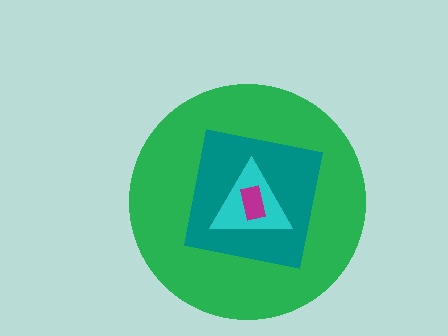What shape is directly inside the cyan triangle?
The magenta rectangle.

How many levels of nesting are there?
4.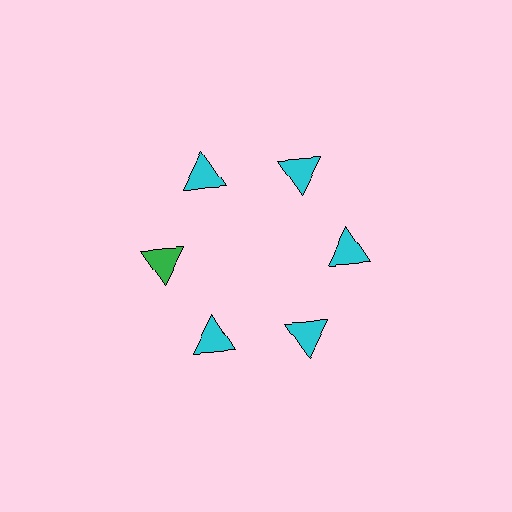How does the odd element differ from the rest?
It has a different color: green instead of cyan.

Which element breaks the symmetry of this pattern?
The green triangle at roughly the 9 o'clock position breaks the symmetry. All other shapes are cyan triangles.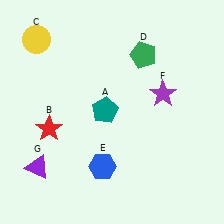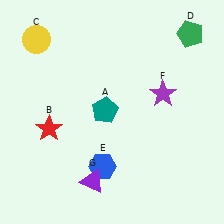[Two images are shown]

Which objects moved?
The objects that moved are: the green pentagon (D), the purple triangle (G).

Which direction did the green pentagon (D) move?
The green pentagon (D) moved right.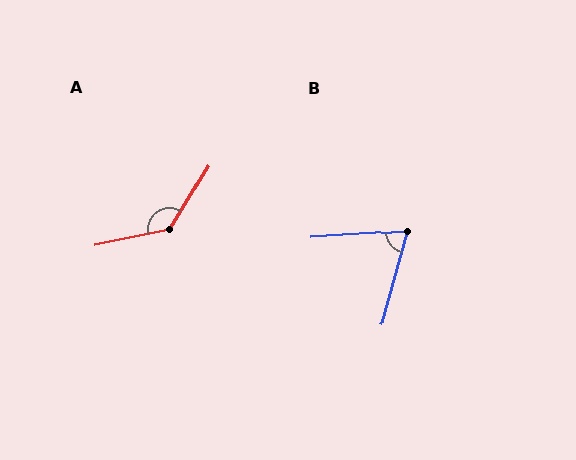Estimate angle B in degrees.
Approximately 71 degrees.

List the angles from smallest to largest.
B (71°), A (134°).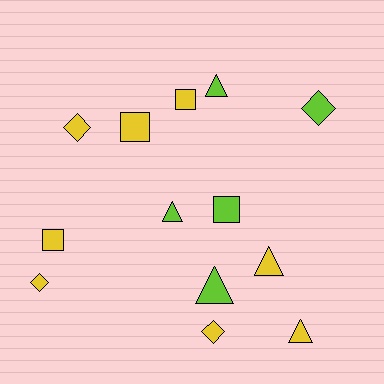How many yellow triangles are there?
There are 2 yellow triangles.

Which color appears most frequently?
Yellow, with 8 objects.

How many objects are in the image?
There are 13 objects.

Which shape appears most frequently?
Triangle, with 5 objects.